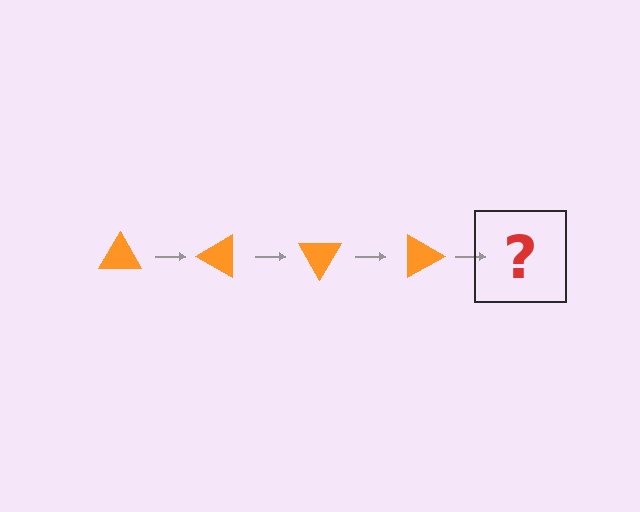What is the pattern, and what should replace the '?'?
The pattern is that the triangle rotates 30 degrees each step. The '?' should be an orange triangle rotated 120 degrees.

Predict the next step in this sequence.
The next step is an orange triangle rotated 120 degrees.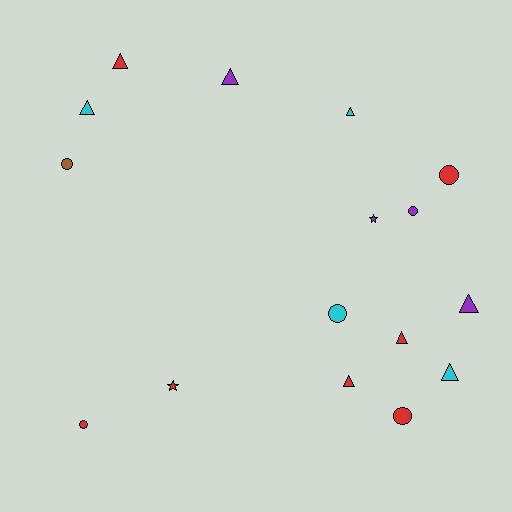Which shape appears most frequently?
Triangle, with 8 objects.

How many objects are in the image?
There are 16 objects.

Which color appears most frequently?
Red, with 7 objects.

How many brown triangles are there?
There are no brown triangles.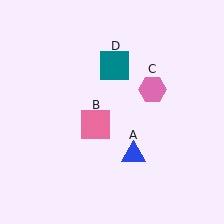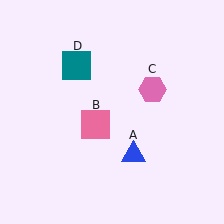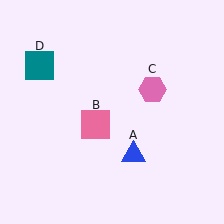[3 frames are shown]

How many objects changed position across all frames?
1 object changed position: teal square (object D).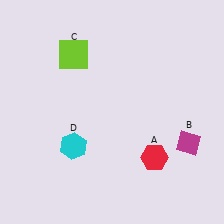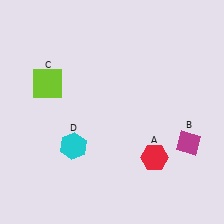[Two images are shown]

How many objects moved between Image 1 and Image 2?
1 object moved between the two images.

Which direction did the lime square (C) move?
The lime square (C) moved down.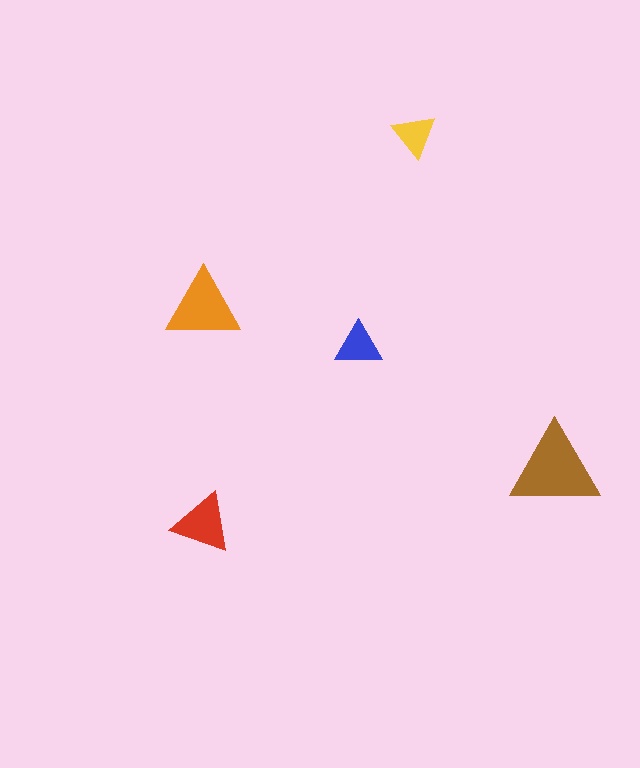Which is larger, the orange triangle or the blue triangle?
The orange one.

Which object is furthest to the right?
The brown triangle is rightmost.